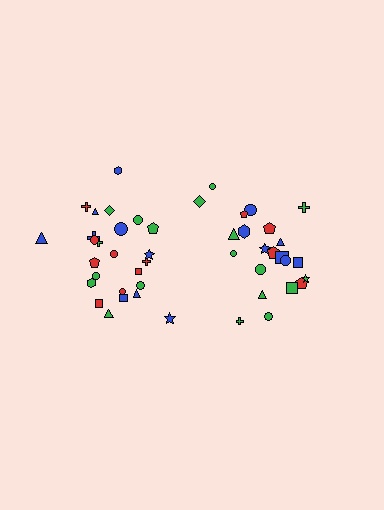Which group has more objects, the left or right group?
The left group.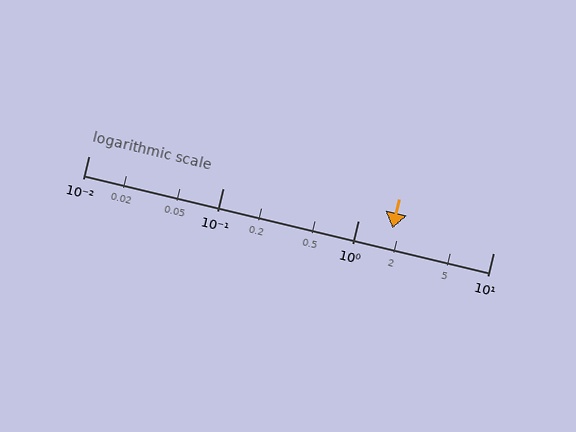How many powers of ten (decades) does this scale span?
The scale spans 3 decades, from 0.01 to 10.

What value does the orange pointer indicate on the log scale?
The pointer indicates approximately 1.8.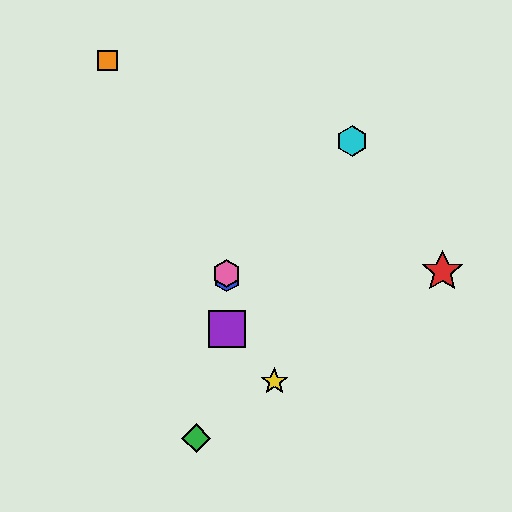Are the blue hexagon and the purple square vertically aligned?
Yes, both are at x≈227.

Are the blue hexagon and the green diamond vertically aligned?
No, the blue hexagon is at x≈227 and the green diamond is at x≈196.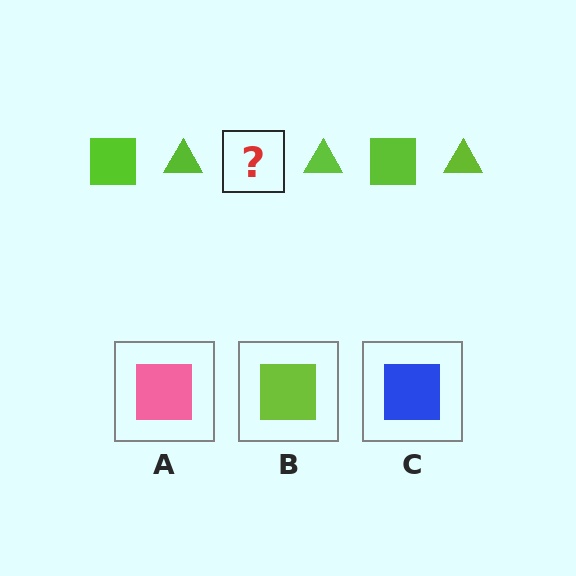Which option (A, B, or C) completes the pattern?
B.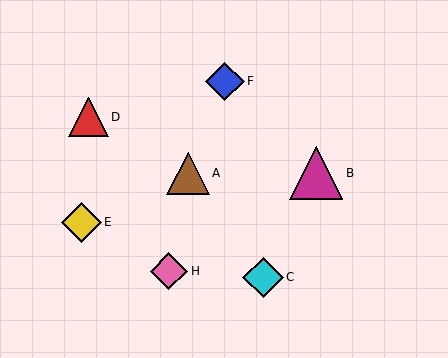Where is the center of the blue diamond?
The center of the blue diamond is at (225, 81).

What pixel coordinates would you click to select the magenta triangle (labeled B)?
Click at (316, 173) to select the magenta triangle B.